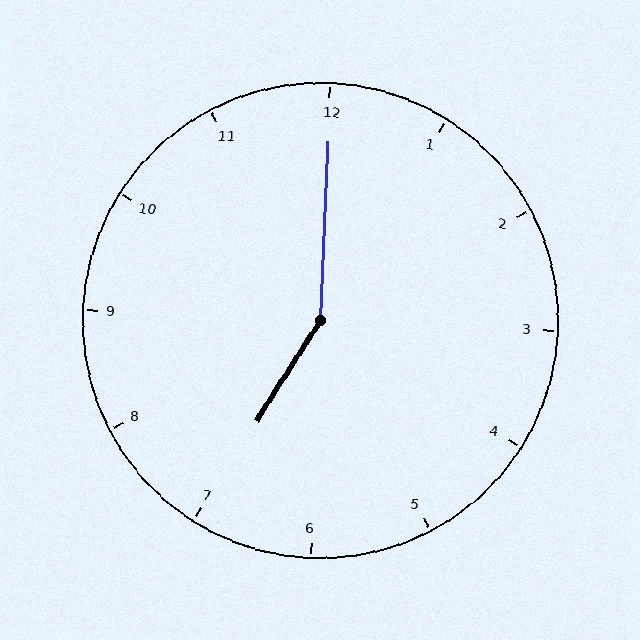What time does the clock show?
7:00.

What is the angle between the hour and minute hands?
Approximately 150 degrees.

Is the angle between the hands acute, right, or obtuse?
It is obtuse.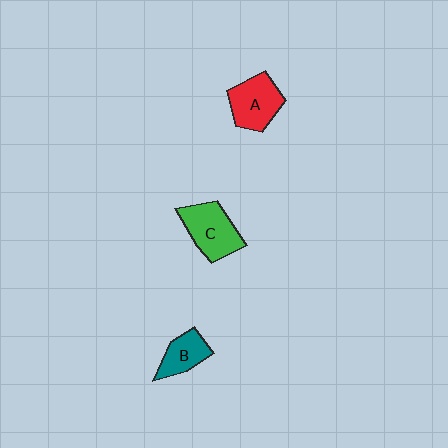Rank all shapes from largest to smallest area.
From largest to smallest: C (green), A (red), B (teal).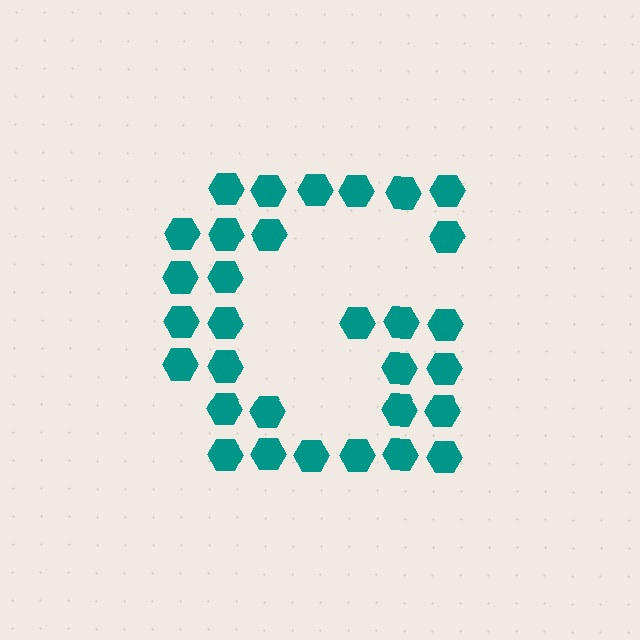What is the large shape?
The large shape is the letter G.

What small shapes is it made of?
It is made of small hexagons.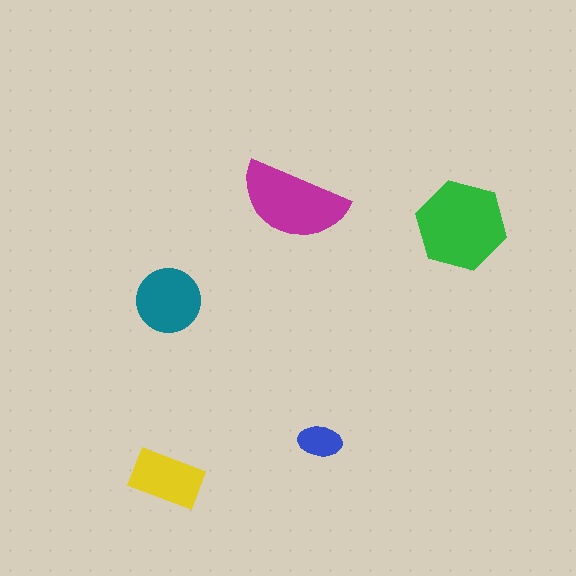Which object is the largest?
The green hexagon.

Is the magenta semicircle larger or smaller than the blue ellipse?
Larger.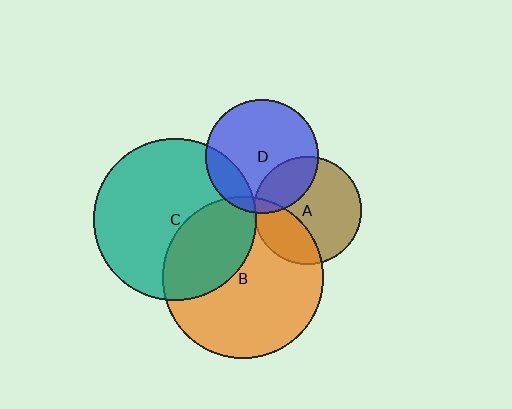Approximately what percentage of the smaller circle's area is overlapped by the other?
Approximately 25%.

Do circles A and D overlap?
Yes.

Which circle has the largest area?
Circle C (teal).